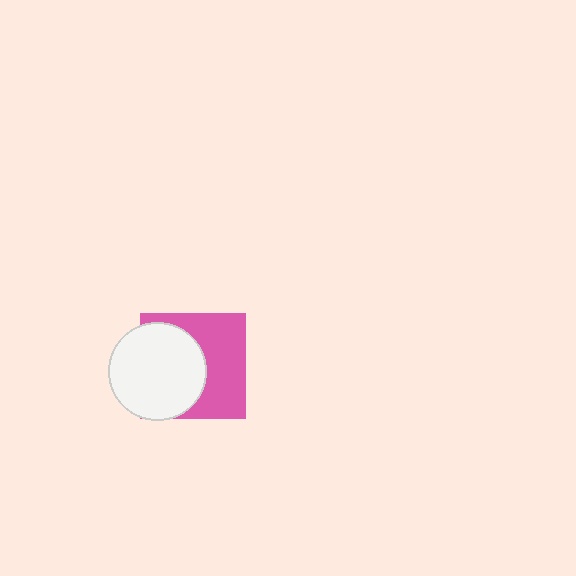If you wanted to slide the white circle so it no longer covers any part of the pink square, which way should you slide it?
Slide it left — that is the most direct way to separate the two shapes.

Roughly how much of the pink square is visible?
About half of it is visible (roughly 51%).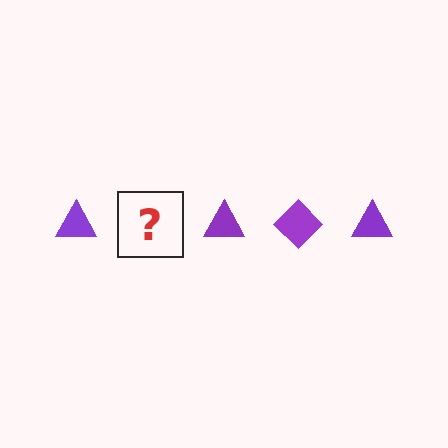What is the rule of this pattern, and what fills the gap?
The rule is that the pattern cycles through triangle, diamond shapes in purple. The gap should be filled with a purple diamond.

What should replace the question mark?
The question mark should be replaced with a purple diamond.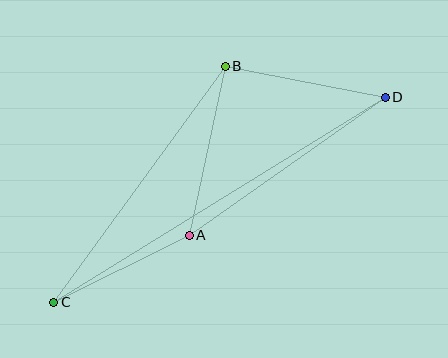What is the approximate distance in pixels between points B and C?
The distance between B and C is approximately 292 pixels.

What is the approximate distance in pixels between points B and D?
The distance between B and D is approximately 163 pixels.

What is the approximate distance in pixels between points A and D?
The distance between A and D is approximately 240 pixels.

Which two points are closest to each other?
Points A and C are closest to each other.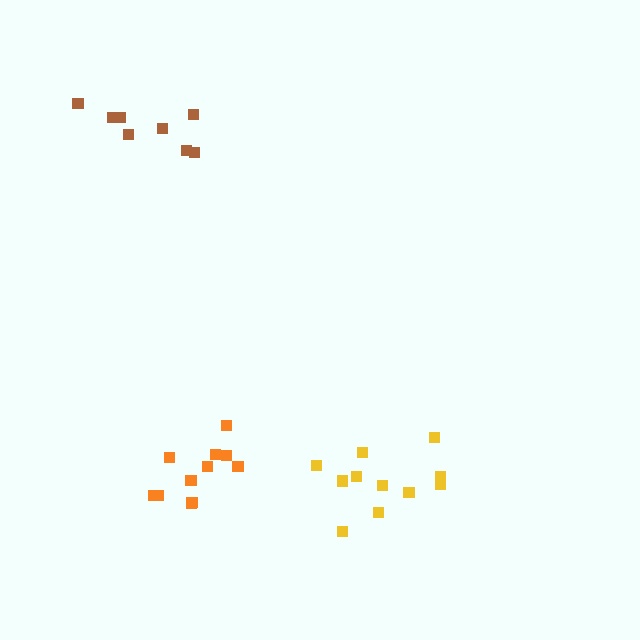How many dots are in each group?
Group 1: 8 dots, Group 2: 11 dots, Group 3: 11 dots (30 total).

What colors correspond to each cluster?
The clusters are colored: brown, yellow, orange.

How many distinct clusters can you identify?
There are 3 distinct clusters.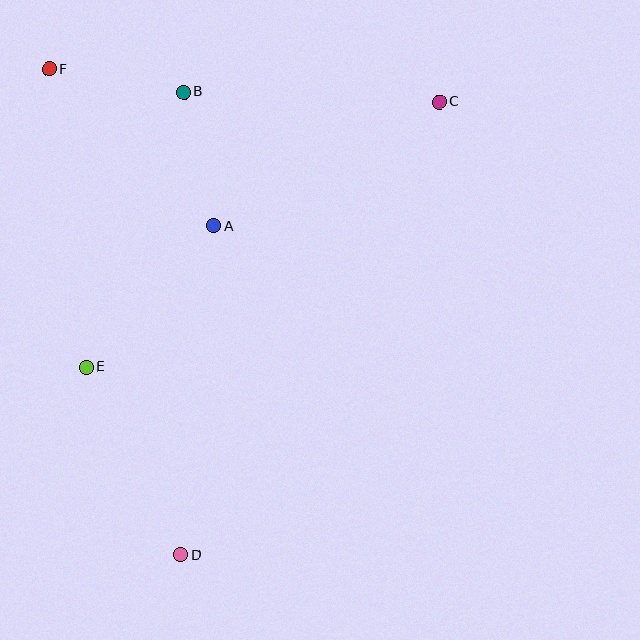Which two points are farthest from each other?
Points C and D are farthest from each other.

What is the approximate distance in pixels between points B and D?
The distance between B and D is approximately 463 pixels.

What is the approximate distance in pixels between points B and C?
The distance between B and C is approximately 255 pixels.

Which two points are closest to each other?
Points B and F are closest to each other.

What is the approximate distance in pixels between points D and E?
The distance between D and E is approximately 210 pixels.